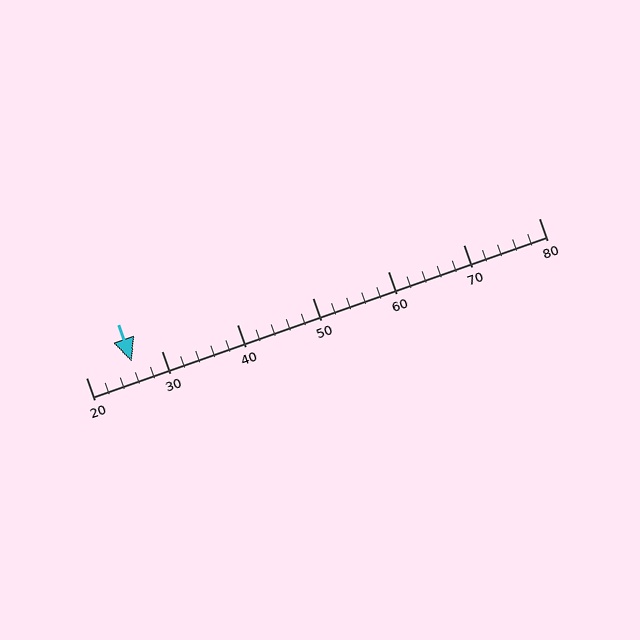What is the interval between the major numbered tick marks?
The major tick marks are spaced 10 units apart.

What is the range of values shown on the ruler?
The ruler shows values from 20 to 80.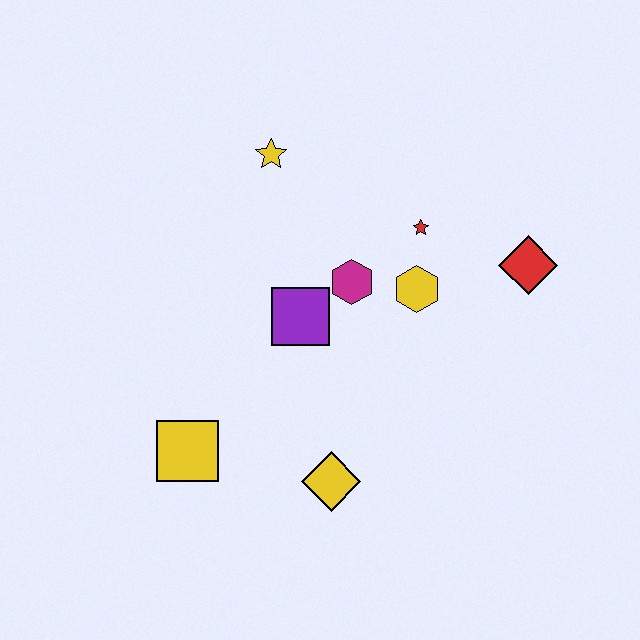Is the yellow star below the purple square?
No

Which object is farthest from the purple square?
The red diamond is farthest from the purple square.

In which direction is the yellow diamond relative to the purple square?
The yellow diamond is below the purple square.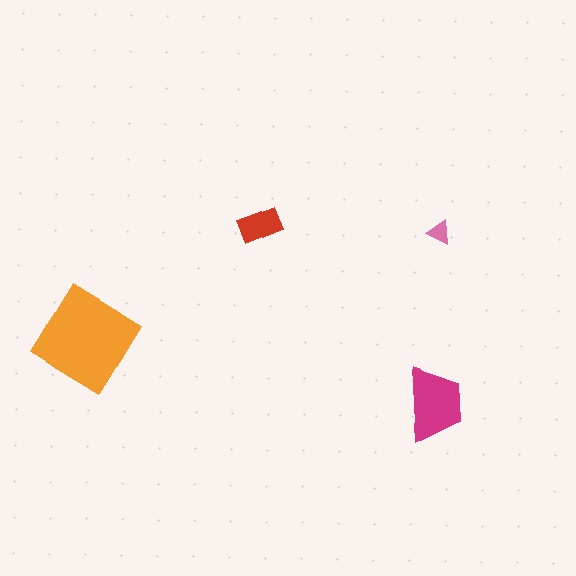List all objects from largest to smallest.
The orange diamond, the magenta trapezoid, the red rectangle, the pink triangle.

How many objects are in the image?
There are 4 objects in the image.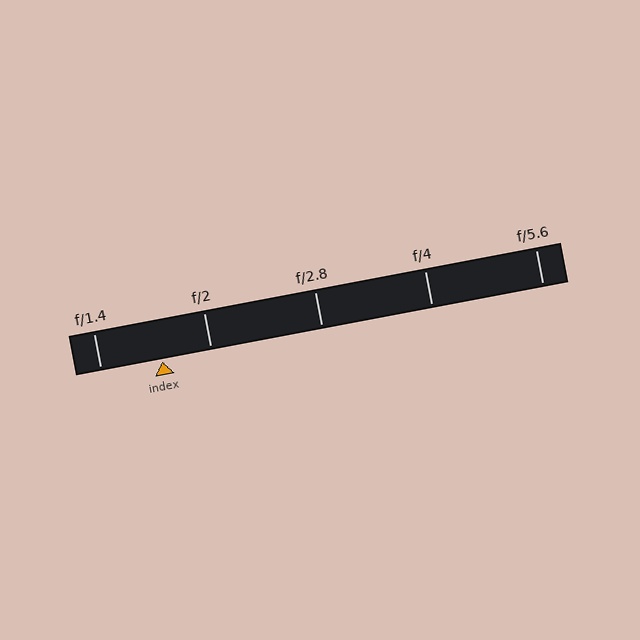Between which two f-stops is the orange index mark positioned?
The index mark is between f/1.4 and f/2.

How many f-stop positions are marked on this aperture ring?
There are 5 f-stop positions marked.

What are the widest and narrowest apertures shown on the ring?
The widest aperture shown is f/1.4 and the narrowest is f/5.6.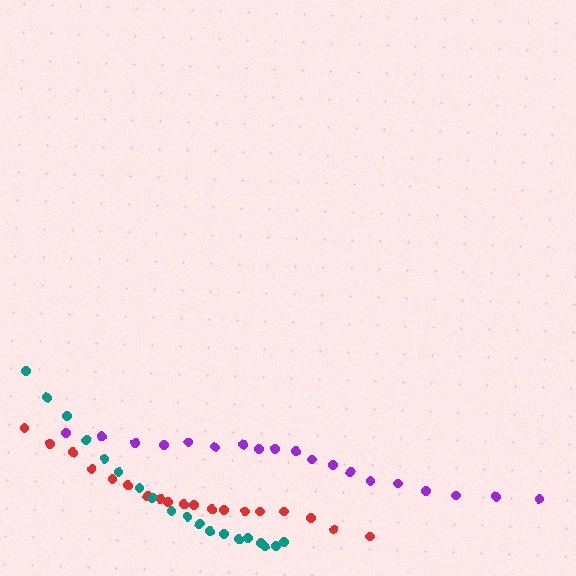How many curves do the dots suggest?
There are 3 distinct paths.